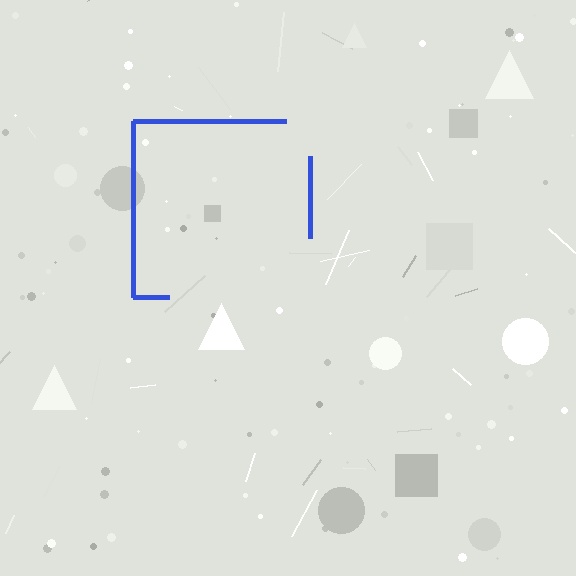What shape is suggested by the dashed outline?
The dashed outline suggests a square.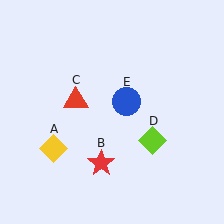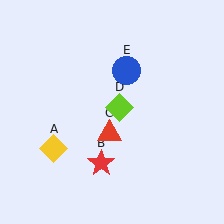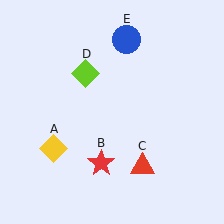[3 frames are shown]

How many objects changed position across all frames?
3 objects changed position: red triangle (object C), lime diamond (object D), blue circle (object E).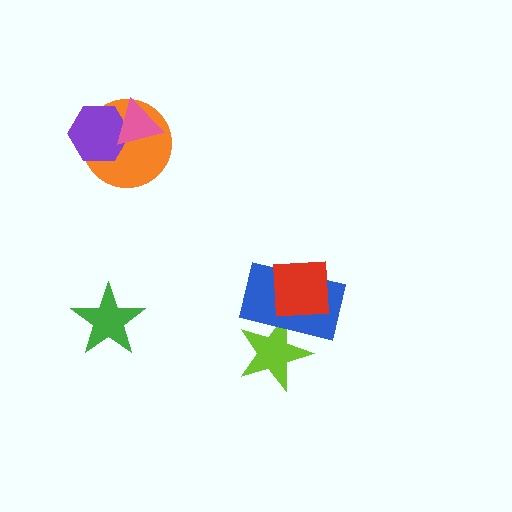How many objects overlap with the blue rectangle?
2 objects overlap with the blue rectangle.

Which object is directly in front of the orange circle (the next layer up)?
The purple hexagon is directly in front of the orange circle.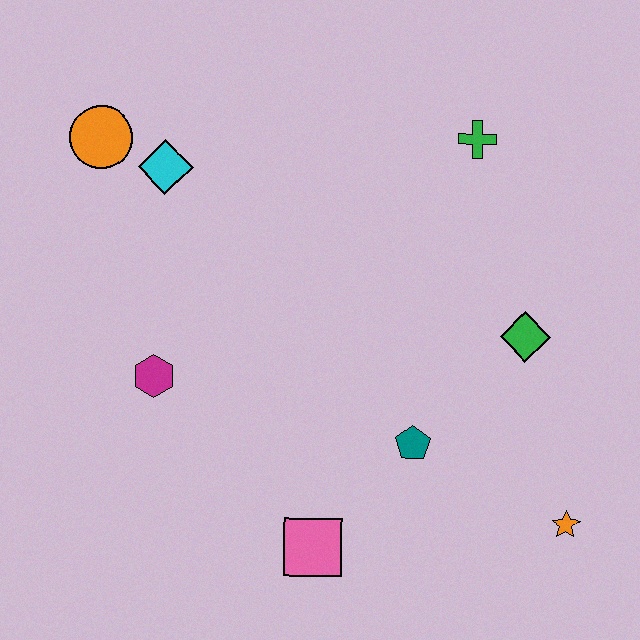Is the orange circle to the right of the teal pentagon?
No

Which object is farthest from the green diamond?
The orange circle is farthest from the green diamond.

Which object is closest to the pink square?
The teal pentagon is closest to the pink square.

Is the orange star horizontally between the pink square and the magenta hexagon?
No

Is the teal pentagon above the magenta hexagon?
No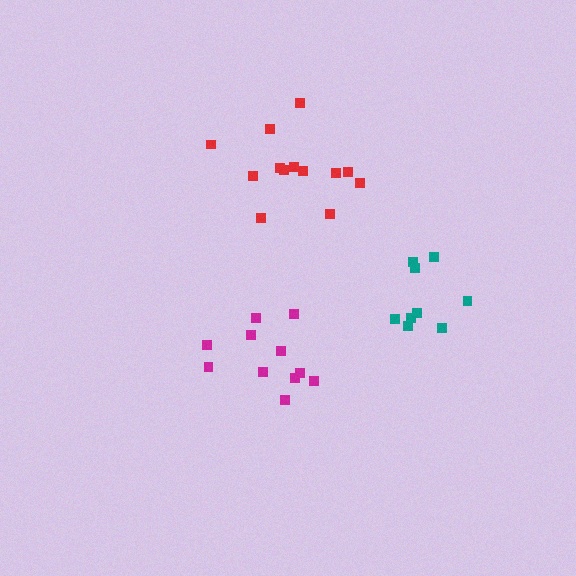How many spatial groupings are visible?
There are 3 spatial groupings.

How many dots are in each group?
Group 1: 13 dots, Group 2: 11 dots, Group 3: 9 dots (33 total).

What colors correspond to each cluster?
The clusters are colored: red, magenta, teal.